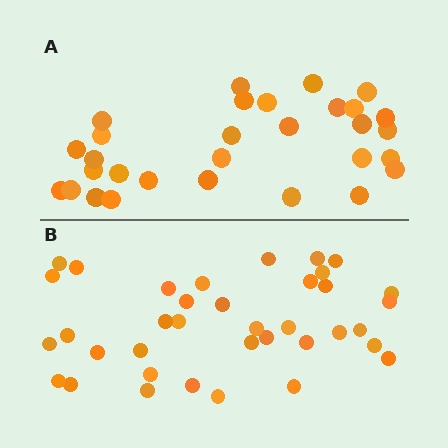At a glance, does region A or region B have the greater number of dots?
Region B (the bottom region) has more dots.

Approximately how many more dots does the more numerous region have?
Region B has roughly 8 or so more dots than region A.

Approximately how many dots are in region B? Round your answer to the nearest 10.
About 40 dots. (The exact count is 37, which rounds to 40.)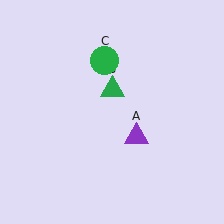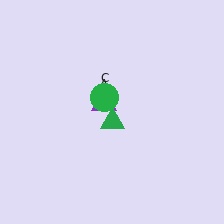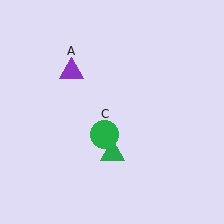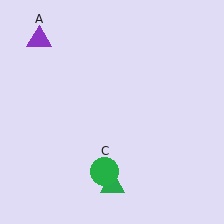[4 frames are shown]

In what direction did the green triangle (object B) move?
The green triangle (object B) moved down.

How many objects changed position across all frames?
3 objects changed position: purple triangle (object A), green triangle (object B), green circle (object C).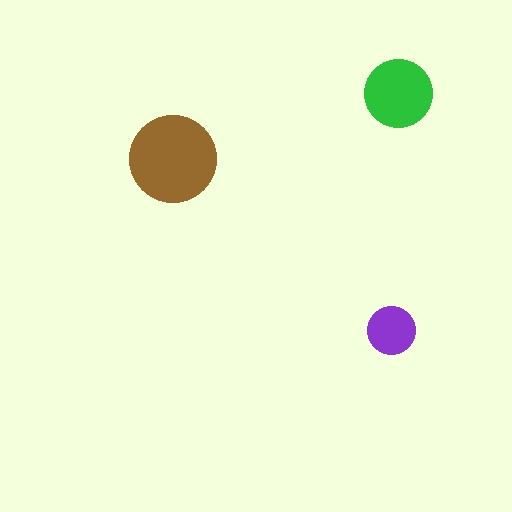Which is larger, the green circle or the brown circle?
The brown one.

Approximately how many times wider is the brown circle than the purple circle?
About 2 times wider.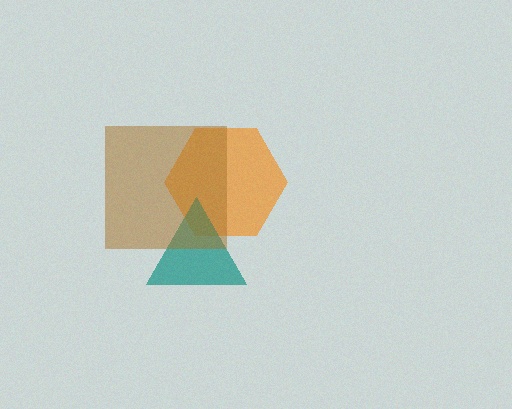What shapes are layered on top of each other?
The layered shapes are: an orange hexagon, a teal triangle, a brown square.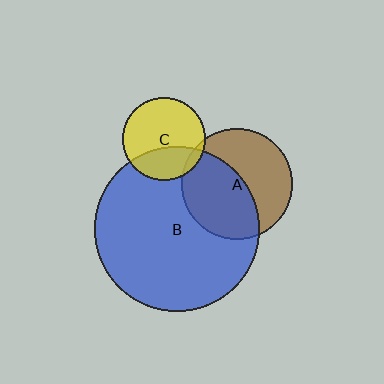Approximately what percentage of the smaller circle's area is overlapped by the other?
Approximately 35%.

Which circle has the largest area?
Circle B (blue).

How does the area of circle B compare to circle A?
Approximately 2.2 times.